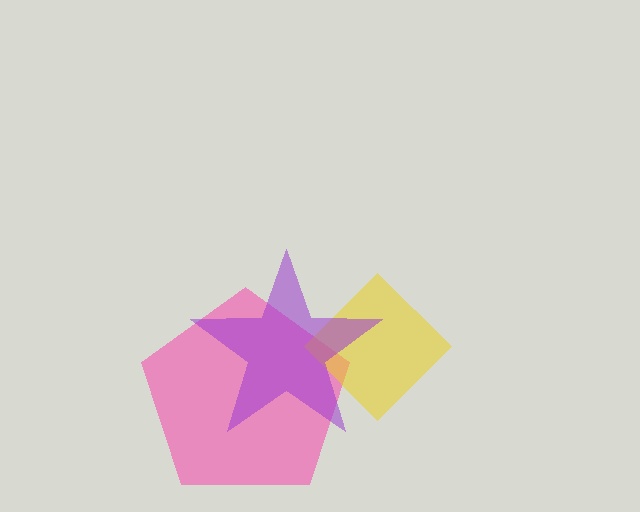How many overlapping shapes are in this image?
There are 3 overlapping shapes in the image.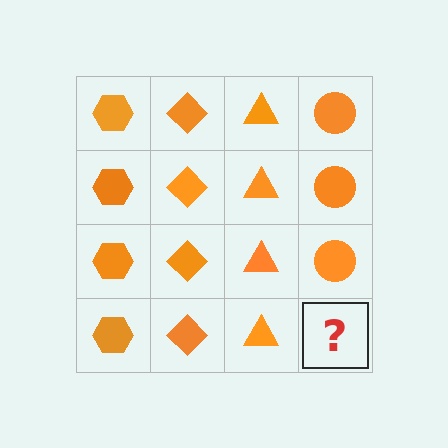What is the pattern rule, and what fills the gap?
The rule is that each column has a consistent shape. The gap should be filled with an orange circle.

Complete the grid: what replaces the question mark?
The question mark should be replaced with an orange circle.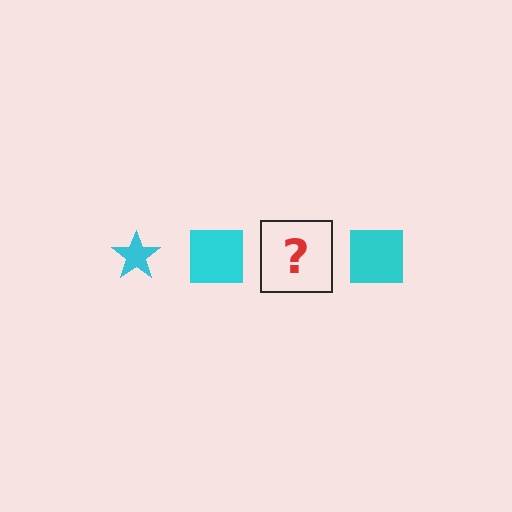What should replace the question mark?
The question mark should be replaced with a cyan star.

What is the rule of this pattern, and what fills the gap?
The rule is that the pattern cycles through star, square shapes in cyan. The gap should be filled with a cyan star.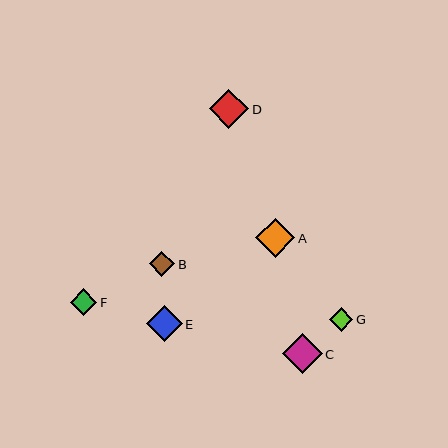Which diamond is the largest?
Diamond C is the largest with a size of approximately 40 pixels.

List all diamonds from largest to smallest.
From largest to smallest: C, D, A, E, F, B, G.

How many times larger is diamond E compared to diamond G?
Diamond E is approximately 1.5 times the size of diamond G.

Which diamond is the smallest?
Diamond G is the smallest with a size of approximately 24 pixels.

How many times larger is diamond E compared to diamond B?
Diamond E is approximately 1.4 times the size of diamond B.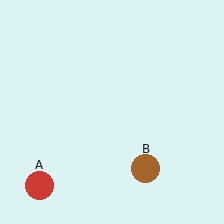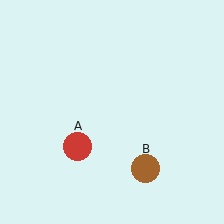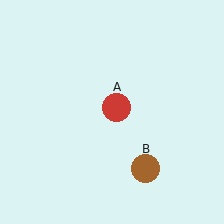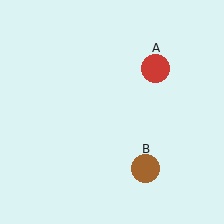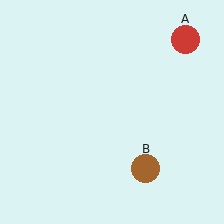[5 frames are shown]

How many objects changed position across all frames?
1 object changed position: red circle (object A).